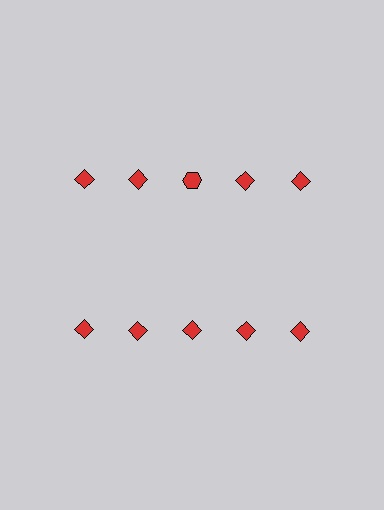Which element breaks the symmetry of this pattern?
The red hexagon in the top row, center column breaks the symmetry. All other shapes are red diamonds.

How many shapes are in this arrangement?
There are 10 shapes arranged in a grid pattern.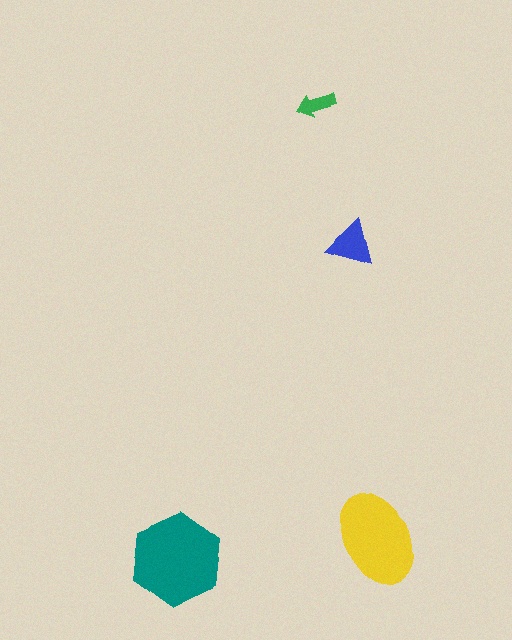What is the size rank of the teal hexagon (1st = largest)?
1st.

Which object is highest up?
The green arrow is topmost.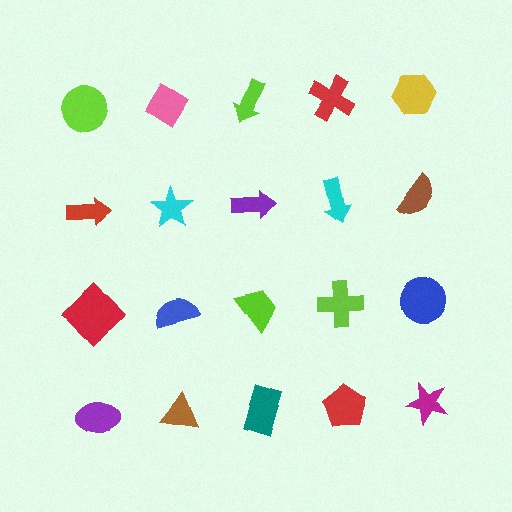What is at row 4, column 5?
A magenta star.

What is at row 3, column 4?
A lime cross.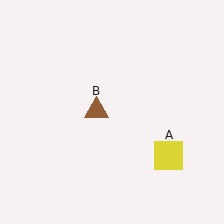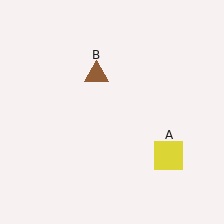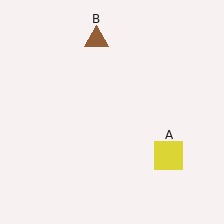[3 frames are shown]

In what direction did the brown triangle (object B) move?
The brown triangle (object B) moved up.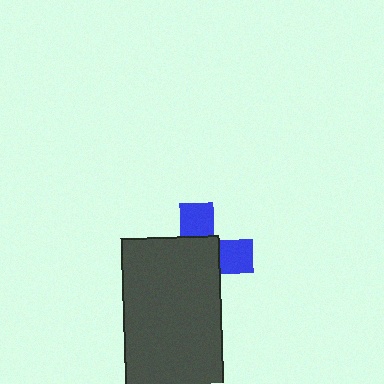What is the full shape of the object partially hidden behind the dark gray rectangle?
The partially hidden object is a blue cross.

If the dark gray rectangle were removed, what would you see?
You would see the complete blue cross.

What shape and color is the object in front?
The object in front is a dark gray rectangle.